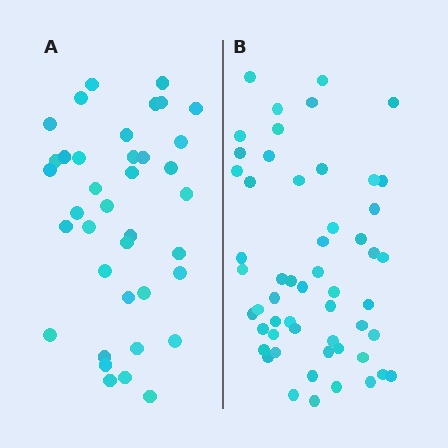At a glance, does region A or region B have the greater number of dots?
Region B (the right region) has more dots.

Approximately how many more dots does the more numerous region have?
Region B has approximately 15 more dots than region A.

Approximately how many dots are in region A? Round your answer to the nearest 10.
About 40 dots. (The exact count is 38, which rounds to 40.)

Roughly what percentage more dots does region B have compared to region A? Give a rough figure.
About 40% more.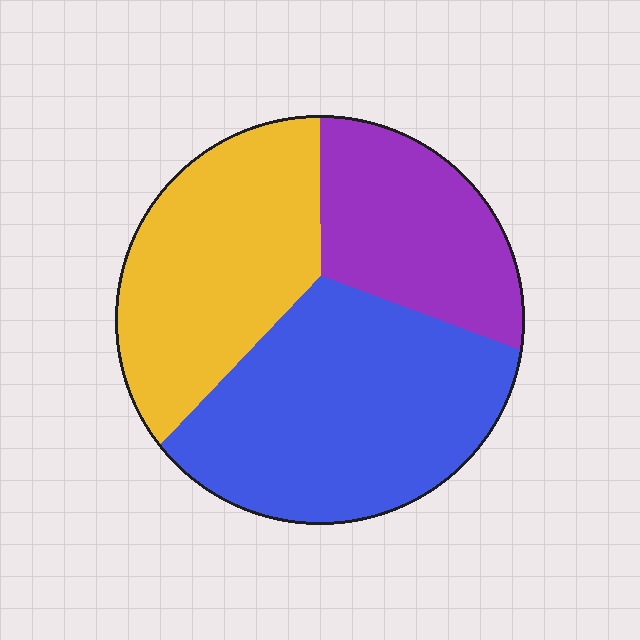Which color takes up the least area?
Purple, at roughly 25%.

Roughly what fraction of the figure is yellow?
Yellow covers around 35% of the figure.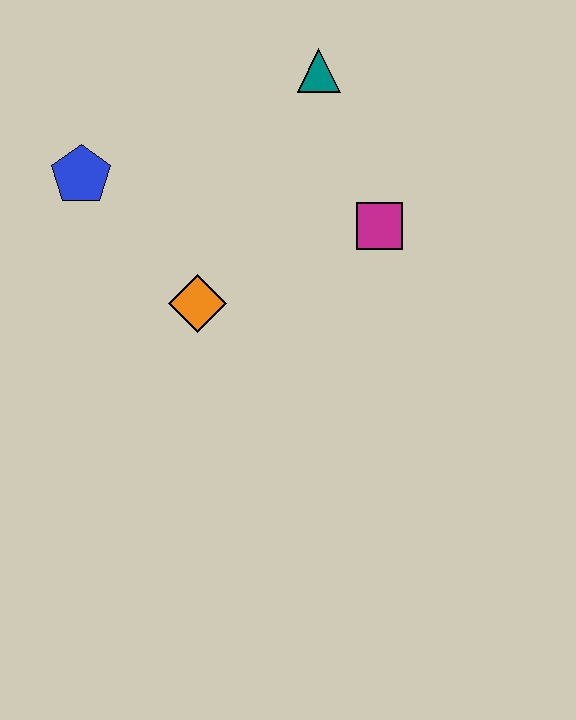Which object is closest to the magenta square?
The teal triangle is closest to the magenta square.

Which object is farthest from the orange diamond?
The teal triangle is farthest from the orange diamond.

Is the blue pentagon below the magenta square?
No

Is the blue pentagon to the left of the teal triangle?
Yes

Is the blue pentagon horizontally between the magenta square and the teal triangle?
No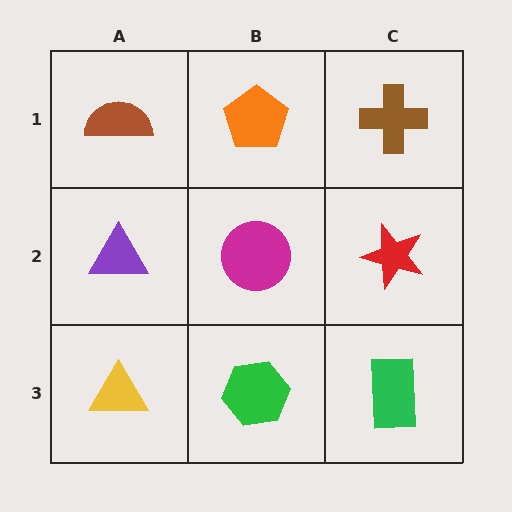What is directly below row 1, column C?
A red star.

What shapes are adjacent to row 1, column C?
A red star (row 2, column C), an orange pentagon (row 1, column B).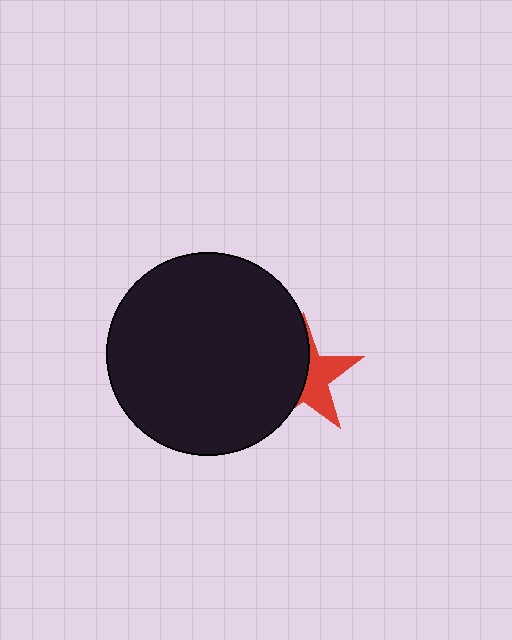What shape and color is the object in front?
The object in front is a black circle.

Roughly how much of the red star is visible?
A small part of it is visible (roughly 44%).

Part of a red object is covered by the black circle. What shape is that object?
It is a star.